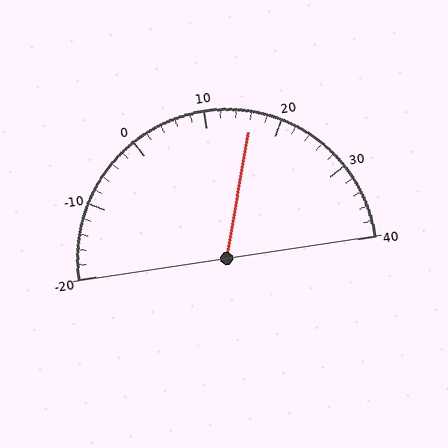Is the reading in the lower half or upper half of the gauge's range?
The reading is in the upper half of the range (-20 to 40).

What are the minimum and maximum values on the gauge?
The gauge ranges from -20 to 40.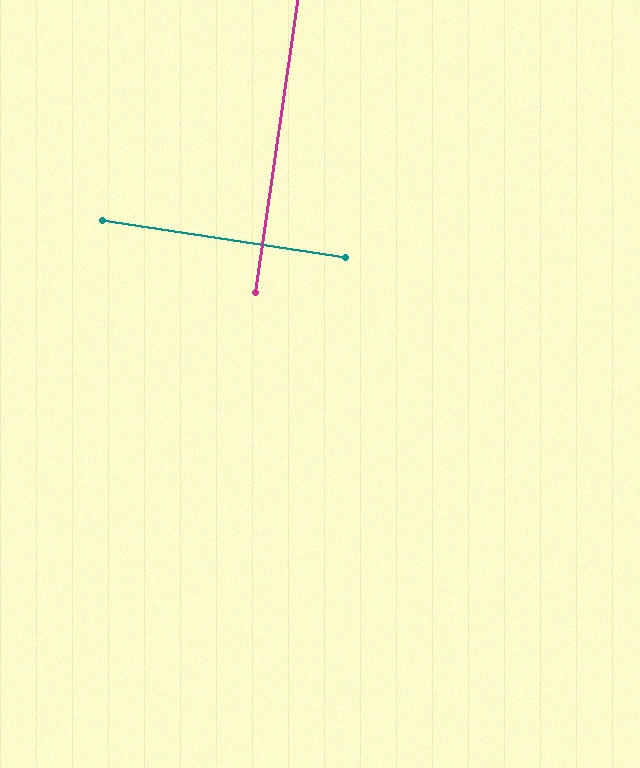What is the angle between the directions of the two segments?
Approximately 90 degrees.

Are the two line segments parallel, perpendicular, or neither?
Perpendicular — they meet at approximately 90°.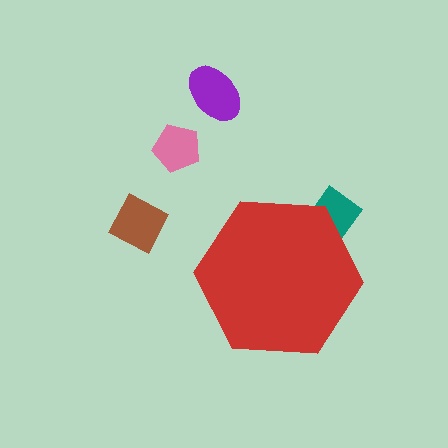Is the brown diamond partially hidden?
No, the brown diamond is fully visible.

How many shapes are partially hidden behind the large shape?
1 shape is partially hidden.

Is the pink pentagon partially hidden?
No, the pink pentagon is fully visible.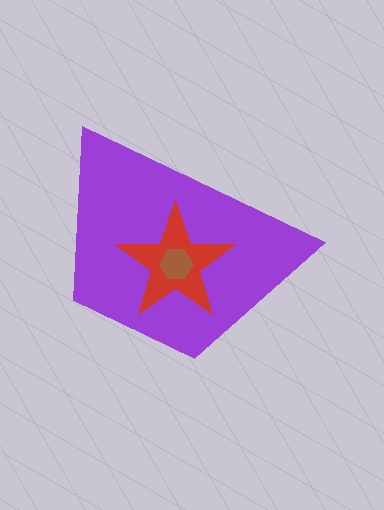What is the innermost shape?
The brown hexagon.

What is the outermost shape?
The purple trapezoid.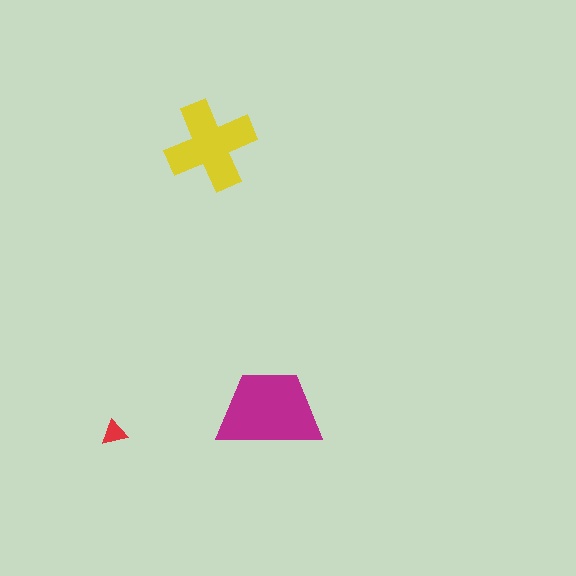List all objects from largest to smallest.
The magenta trapezoid, the yellow cross, the red triangle.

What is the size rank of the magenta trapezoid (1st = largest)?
1st.